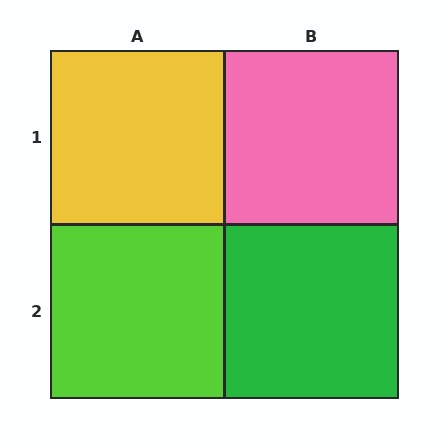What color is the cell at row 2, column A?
Lime.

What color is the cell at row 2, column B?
Green.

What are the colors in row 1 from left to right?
Yellow, pink.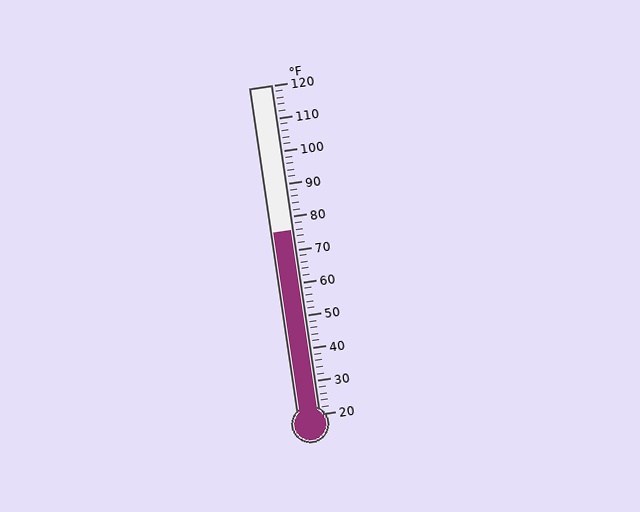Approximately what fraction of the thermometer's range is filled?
The thermometer is filled to approximately 55% of its range.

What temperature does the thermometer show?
The thermometer shows approximately 76°F.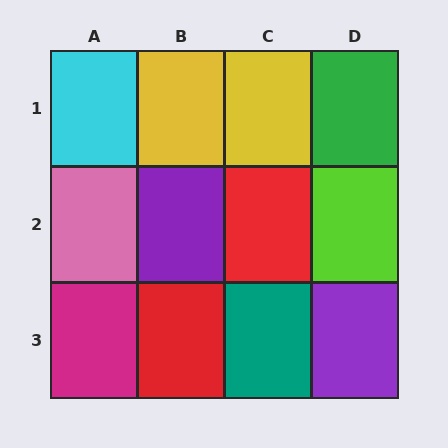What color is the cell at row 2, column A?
Pink.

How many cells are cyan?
1 cell is cyan.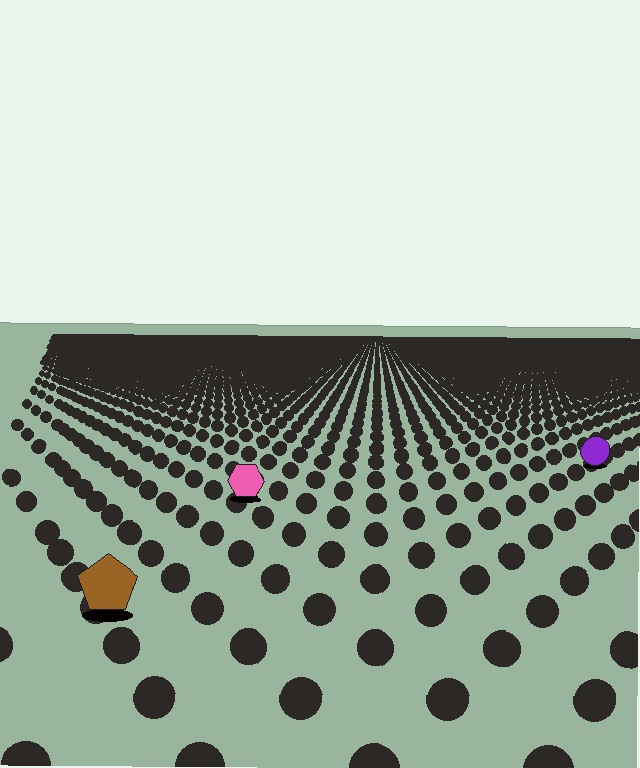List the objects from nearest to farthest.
From nearest to farthest: the brown pentagon, the pink hexagon, the purple circle.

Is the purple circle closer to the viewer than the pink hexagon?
No. The pink hexagon is closer — you can tell from the texture gradient: the ground texture is coarser near it.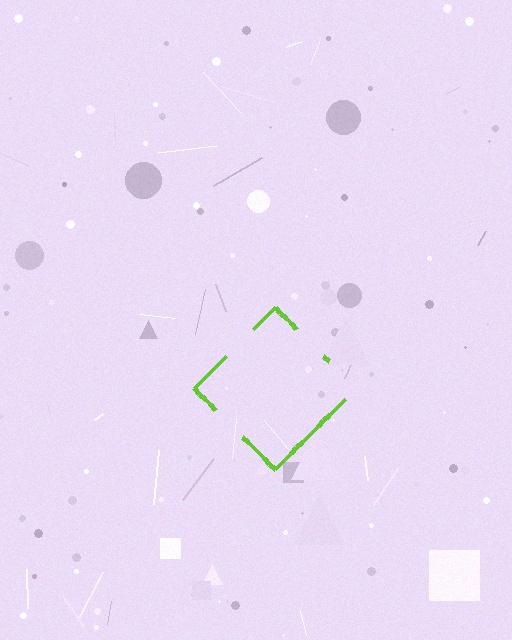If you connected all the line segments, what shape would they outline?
They would outline a diamond.